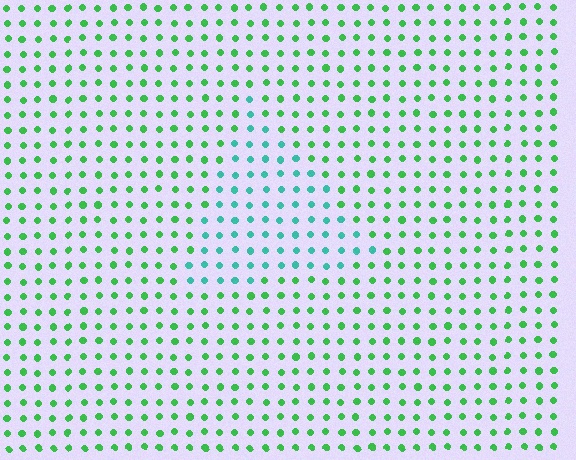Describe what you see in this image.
The image is filled with small green elements in a uniform arrangement. A triangle-shaped region is visible where the elements are tinted to a slightly different hue, forming a subtle color boundary.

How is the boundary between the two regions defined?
The boundary is defined purely by a slight shift in hue (about 42 degrees). Spacing, size, and orientation are identical on both sides.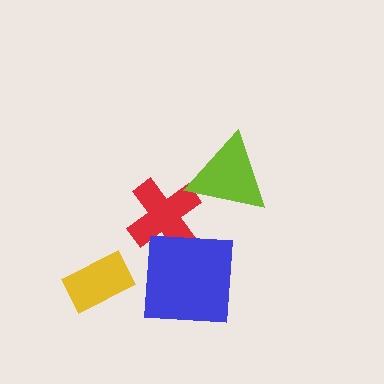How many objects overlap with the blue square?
1 object overlaps with the blue square.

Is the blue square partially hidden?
No, no other shape covers it.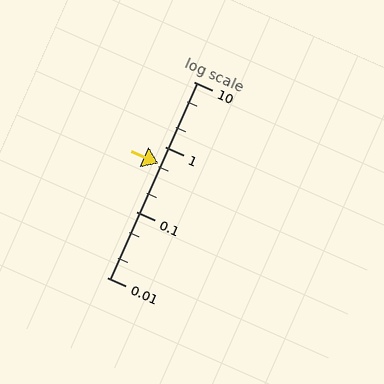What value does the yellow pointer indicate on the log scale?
The pointer indicates approximately 0.55.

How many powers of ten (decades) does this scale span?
The scale spans 3 decades, from 0.01 to 10.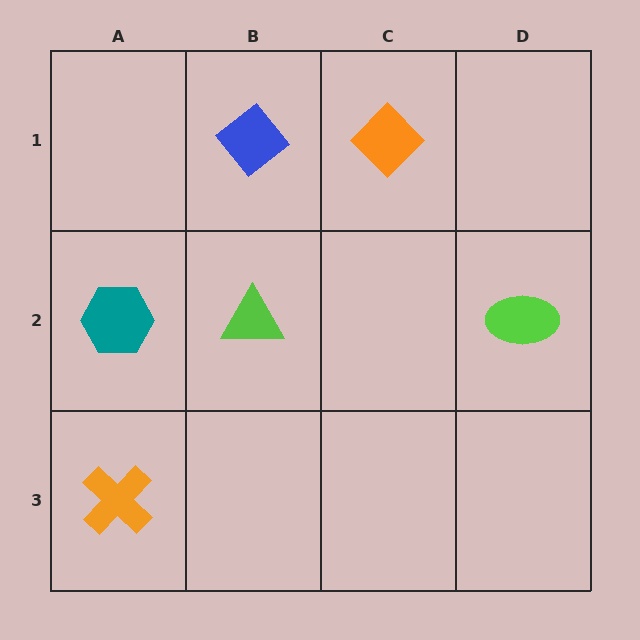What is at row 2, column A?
A teal hexagon.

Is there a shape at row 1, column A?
No, that cell is empty.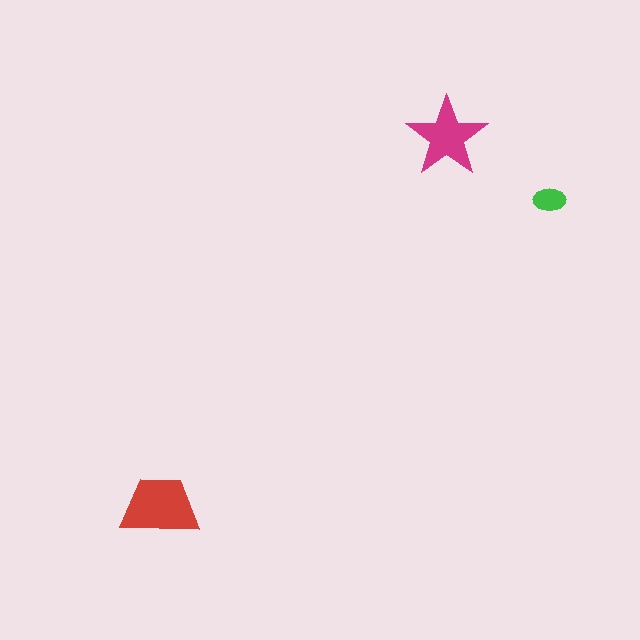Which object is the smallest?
The green ellipse.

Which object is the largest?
The red trapezoid.